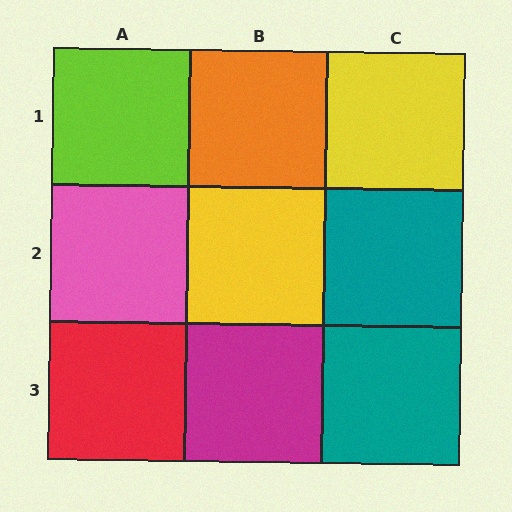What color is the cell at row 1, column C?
Yellow.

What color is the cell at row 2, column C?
Teal.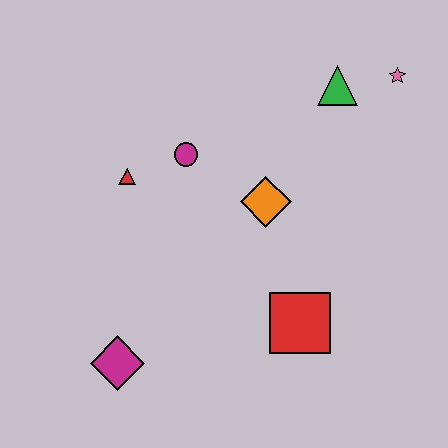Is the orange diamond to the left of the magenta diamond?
No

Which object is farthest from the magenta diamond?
The pink star is farthest from the magenta diamond.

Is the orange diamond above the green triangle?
No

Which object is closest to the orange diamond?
The magenta circle is closest to the orange diamond.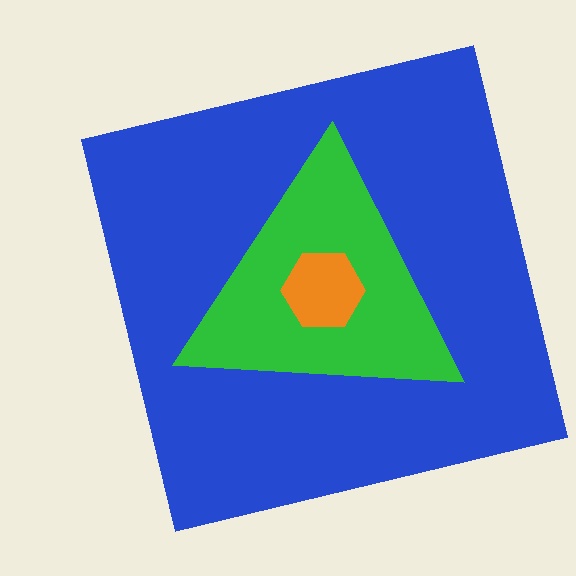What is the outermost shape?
The blue square.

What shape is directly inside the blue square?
The green triangle.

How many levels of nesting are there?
3.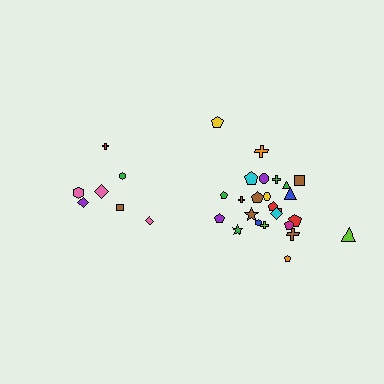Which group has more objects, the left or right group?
The right group.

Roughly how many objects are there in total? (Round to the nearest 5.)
Roughly 30 objects in total.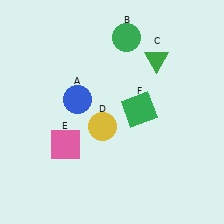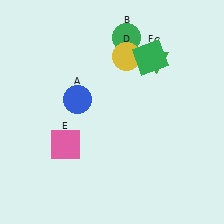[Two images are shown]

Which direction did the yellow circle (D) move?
The yellow circle (D) moved up.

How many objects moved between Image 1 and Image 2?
2 objects moved between the two images.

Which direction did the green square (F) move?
The green square (F) moved up.